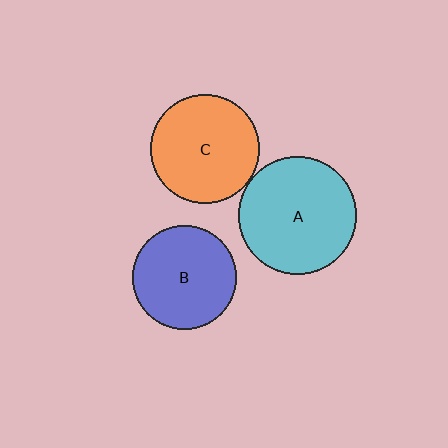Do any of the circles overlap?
No, none of the circles overlap.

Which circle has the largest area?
Circle A (cyan).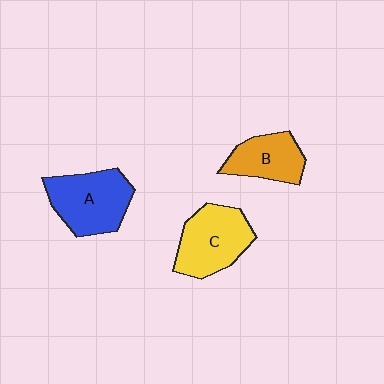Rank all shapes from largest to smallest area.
From largest to smallest: A (blue), C (yellow), B (orange).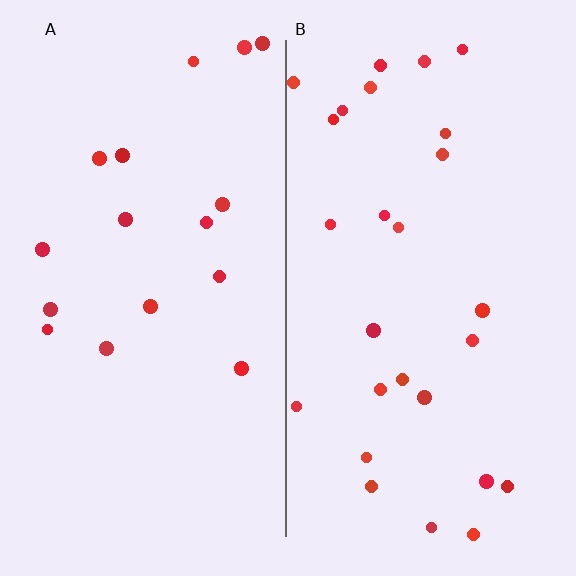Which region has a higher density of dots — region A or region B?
B (the right).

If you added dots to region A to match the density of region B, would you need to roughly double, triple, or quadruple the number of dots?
Approximately double.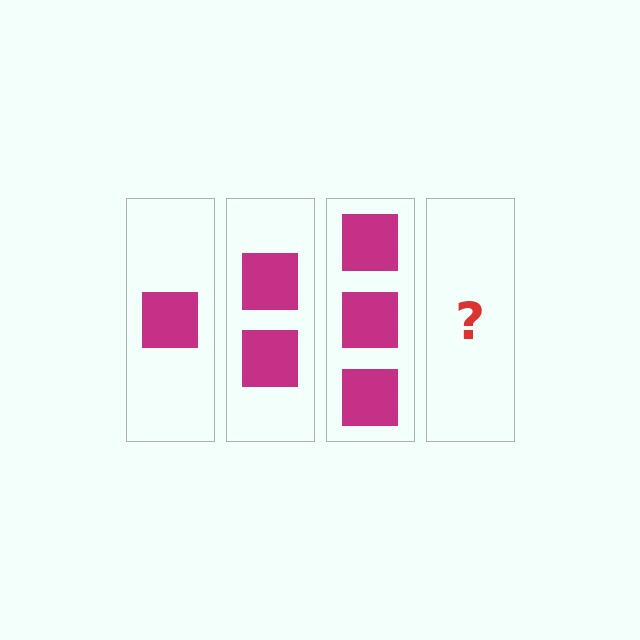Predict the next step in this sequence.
The next step is 4 squares.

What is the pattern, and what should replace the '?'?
The pattern is that each step adds one more square. The '?' should be 4 squares.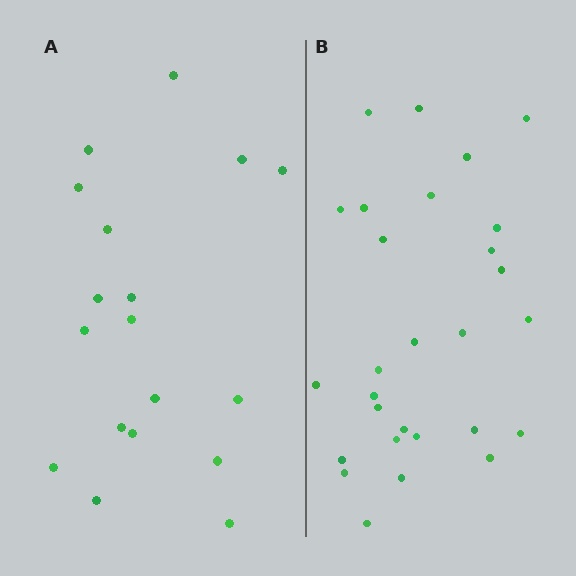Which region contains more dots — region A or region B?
Region B (the right region) has more dots.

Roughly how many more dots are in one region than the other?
Region B has roughly 10 or so more dots than region A.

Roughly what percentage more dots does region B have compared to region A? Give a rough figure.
About 55% more.